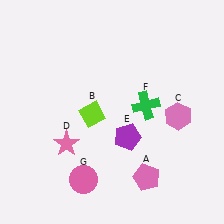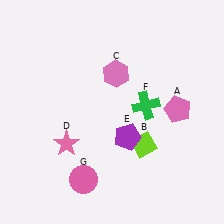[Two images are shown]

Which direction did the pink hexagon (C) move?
The pink hexagon (C) moved left.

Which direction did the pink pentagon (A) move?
The pink pentagon (A) moved up.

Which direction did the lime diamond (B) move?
The lime diamond (B) moved right.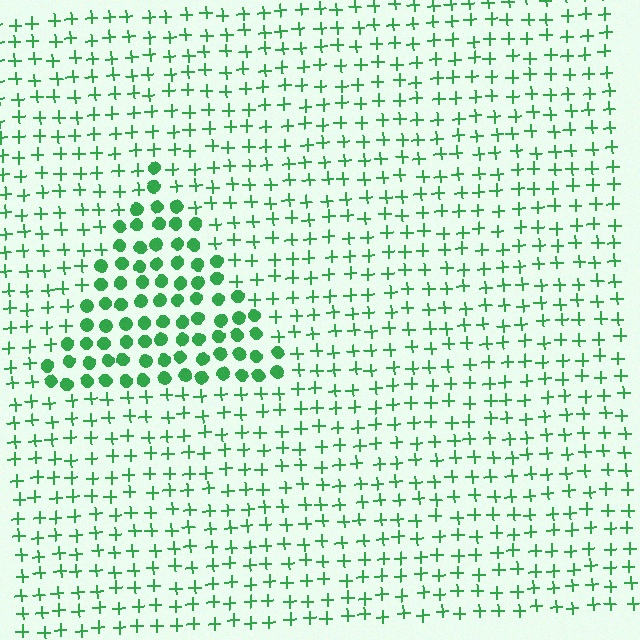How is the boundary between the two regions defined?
The boundary is defined by a change in element shape: circles inside vs. plus signs outside. All elements share the same color and spacing.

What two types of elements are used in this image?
The image uses circles inside the triangle region and plus signs outside it.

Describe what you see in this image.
The image is filled with small green elements arranged in a uniform grid. A triangle-shaped region contains circles, while the surrounding area contains plus signs. The boundary is defined purely by the change in element shape.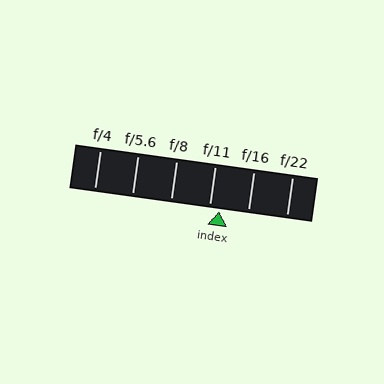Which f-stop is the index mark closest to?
The index mark is closest to f/11.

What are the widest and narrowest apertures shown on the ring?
The widest aperture shown is f/4 and the narrowest is f/22.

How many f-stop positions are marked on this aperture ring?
There are 6 f-stop positions marked.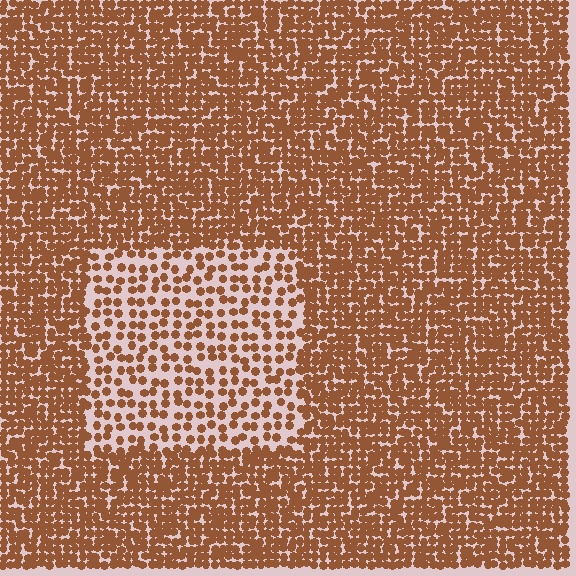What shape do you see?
I see a rectangle.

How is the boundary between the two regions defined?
The boundary is defined by a change in element density (approximately 2.1x ratio). All elements are the same color, size, and shape.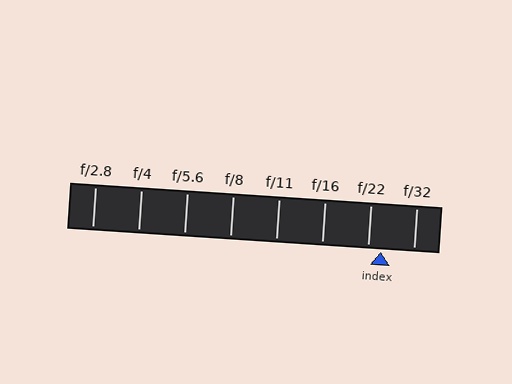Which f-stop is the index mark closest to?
The index mark is closest to f/22.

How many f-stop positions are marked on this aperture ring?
There are 8 f-stop positions marked.